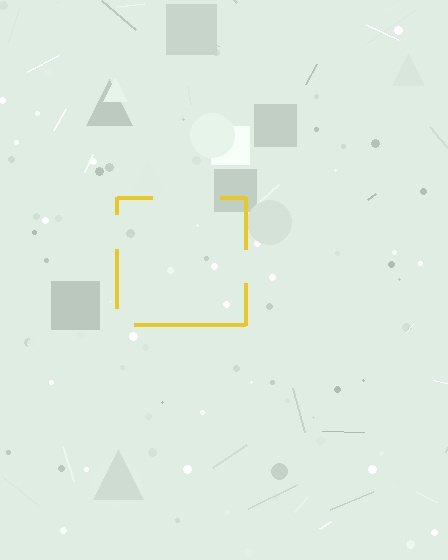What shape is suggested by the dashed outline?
The dashed outline suggests a square.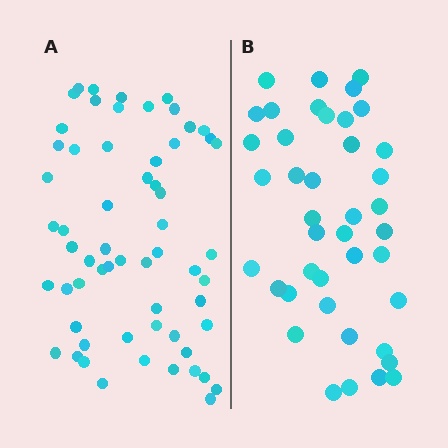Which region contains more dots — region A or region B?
Region A (the left region) has more dots.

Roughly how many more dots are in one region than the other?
Region A has approximately 20 more dots than region B.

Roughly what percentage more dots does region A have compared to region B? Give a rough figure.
About 45% more.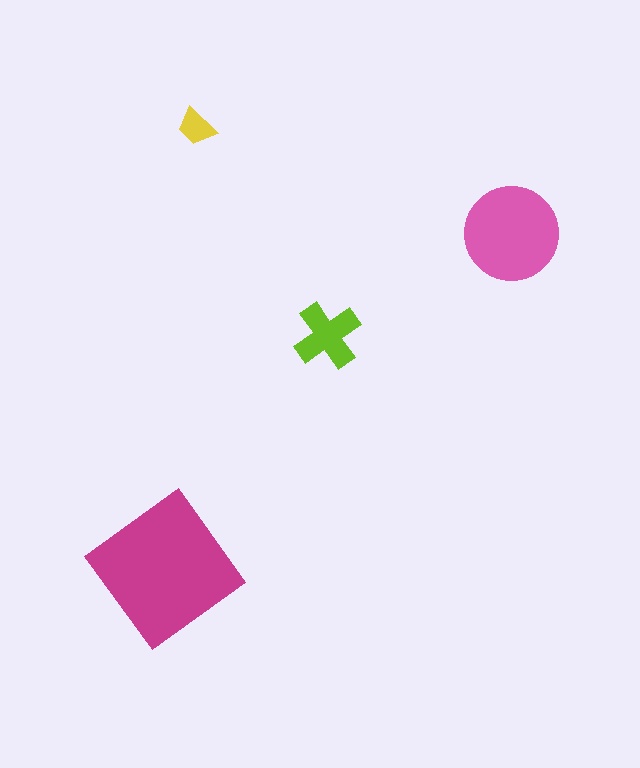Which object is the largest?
The magenta diamond.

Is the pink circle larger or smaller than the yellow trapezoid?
Larger.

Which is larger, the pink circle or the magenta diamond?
The magenta diamond.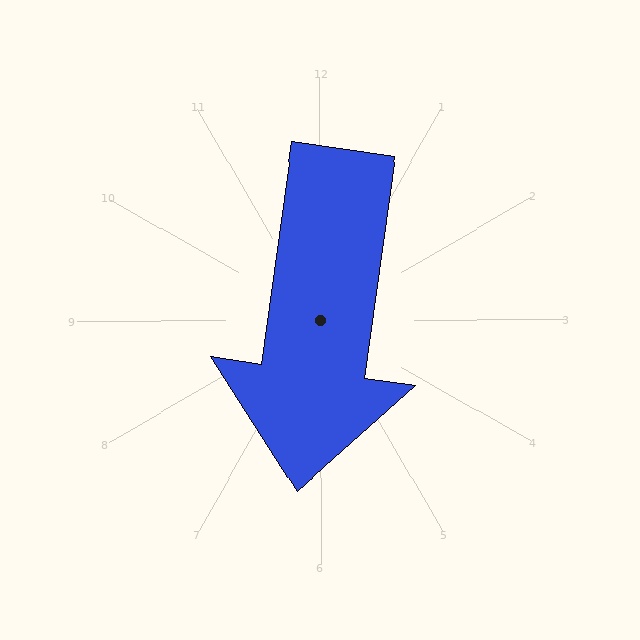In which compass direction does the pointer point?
South.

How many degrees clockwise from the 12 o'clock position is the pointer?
Approximately 188 degrees.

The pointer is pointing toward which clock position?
Roughly 6 o'clock.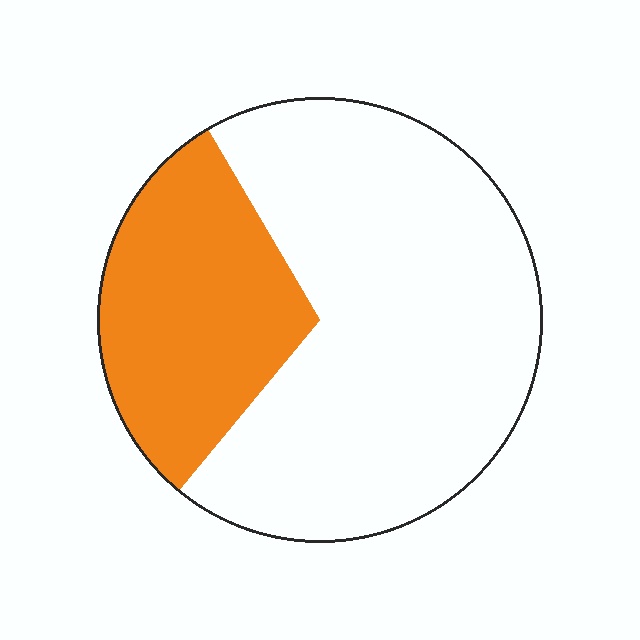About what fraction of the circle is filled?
About one third (1/3).